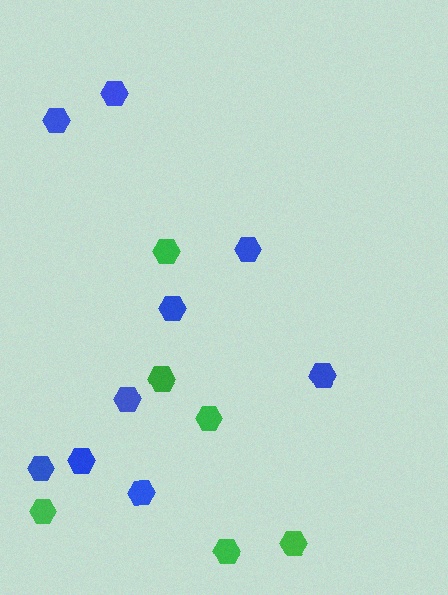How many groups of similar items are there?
There are 2 groups: one group of blue hexagons (9) and one group of green hexagons (6).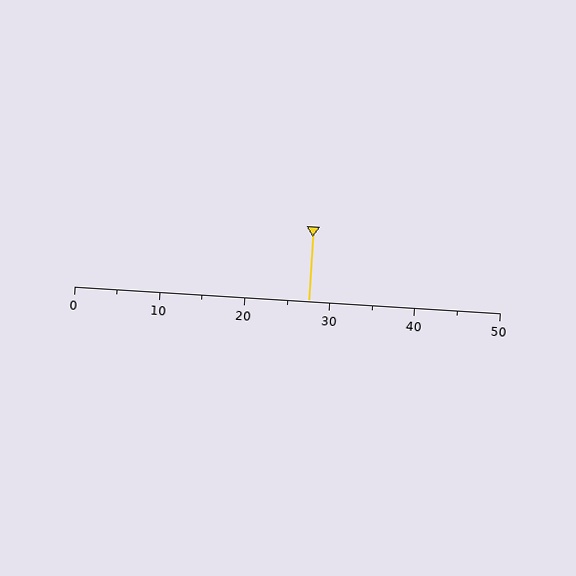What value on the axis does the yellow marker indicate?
The marker indicates approximately 27.5.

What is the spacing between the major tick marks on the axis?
The major ticks are spaced 10 apart.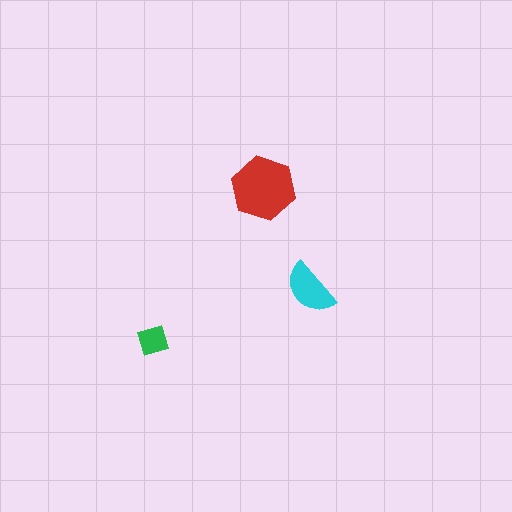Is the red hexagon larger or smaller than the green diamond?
Larger.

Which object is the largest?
The red hexagon.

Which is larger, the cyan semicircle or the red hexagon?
The red hexagon.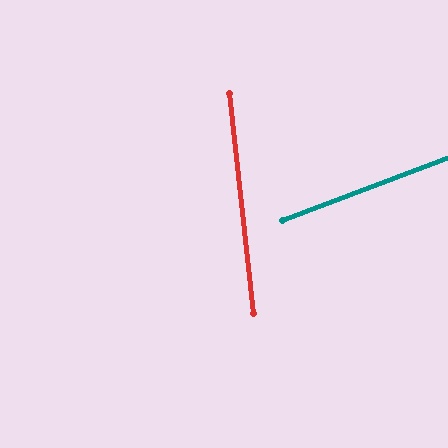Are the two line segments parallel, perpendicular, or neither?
Neither parallel nor perpendicular — they differ by about 76°.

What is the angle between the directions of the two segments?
Approximately 76 degrees.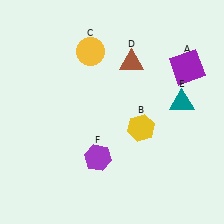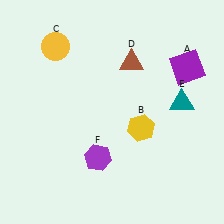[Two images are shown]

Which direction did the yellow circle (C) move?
The yellow circle (C) moved left.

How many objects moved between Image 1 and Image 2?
1 object moved between the two images.